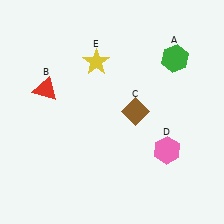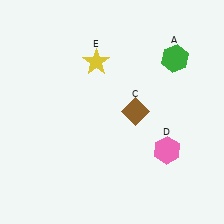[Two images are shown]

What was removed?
The red triangle (B) was removed in Image 2.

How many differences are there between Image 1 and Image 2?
There is 1 difference between the two images.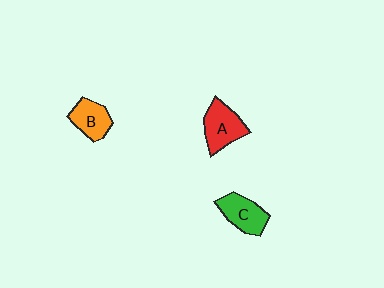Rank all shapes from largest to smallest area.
From largest to smallest: A (red), C (green), B (orange).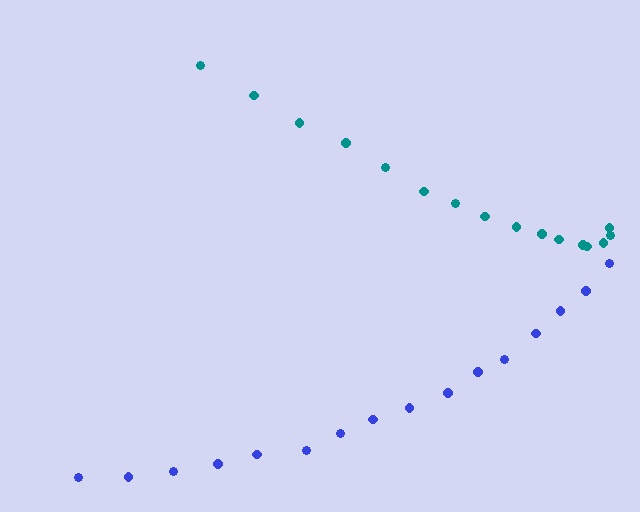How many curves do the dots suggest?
There are 2 distinct paths.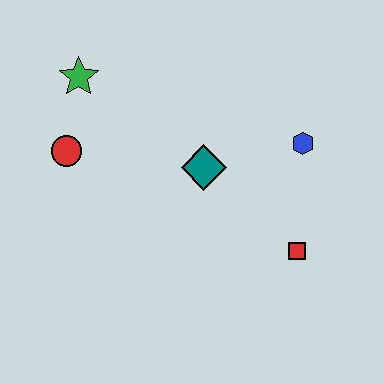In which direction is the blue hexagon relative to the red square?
The blue hexagon is above the red square.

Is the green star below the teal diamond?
No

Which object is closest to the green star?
The red circle is closest to the green star.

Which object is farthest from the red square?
The green star is farthest from the red square.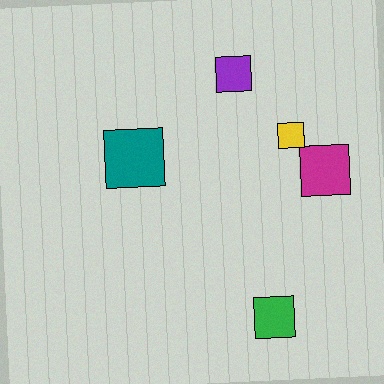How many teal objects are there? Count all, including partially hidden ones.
There is 1 teal object.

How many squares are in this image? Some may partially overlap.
There are 5 squares.